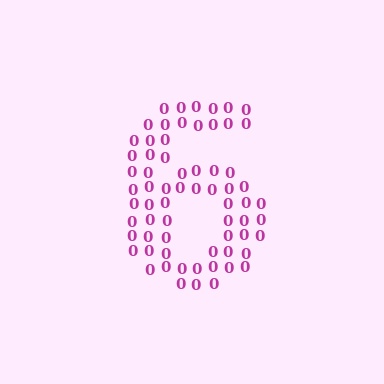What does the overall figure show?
The overall figure shows the digit 6.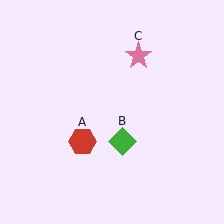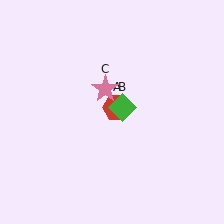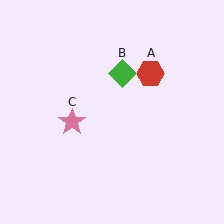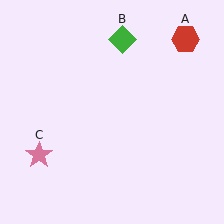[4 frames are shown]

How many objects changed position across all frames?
3 objects changed position: red hexagon (object A), green diamond (object B), pink star (object C).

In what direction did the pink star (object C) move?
The pink star (object C) moved down and to the left.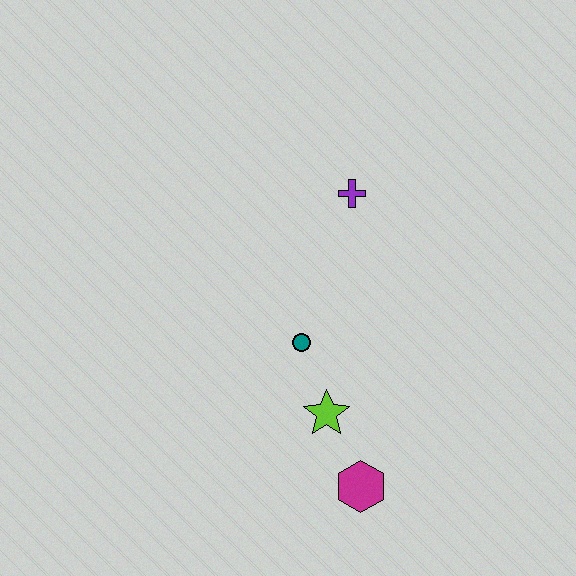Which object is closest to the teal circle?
The lime star is closest to the teal circle.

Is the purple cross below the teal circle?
No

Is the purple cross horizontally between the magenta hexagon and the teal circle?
Yes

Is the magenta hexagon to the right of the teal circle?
Yes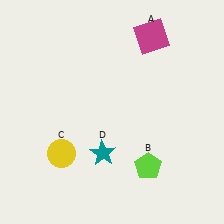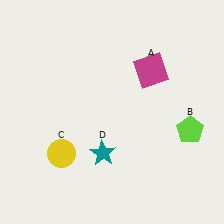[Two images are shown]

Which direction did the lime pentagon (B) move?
The lime pentagon (B) moved right.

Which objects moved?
The objects that moved are: the magenta square (A), the lime pentagon (B).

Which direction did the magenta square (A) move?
The magenta square (A) moved down.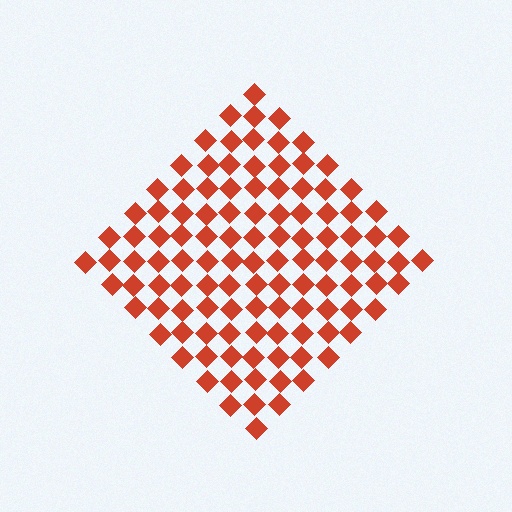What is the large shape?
The large shape is a diamond.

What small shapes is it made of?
It is made of small diamonds.